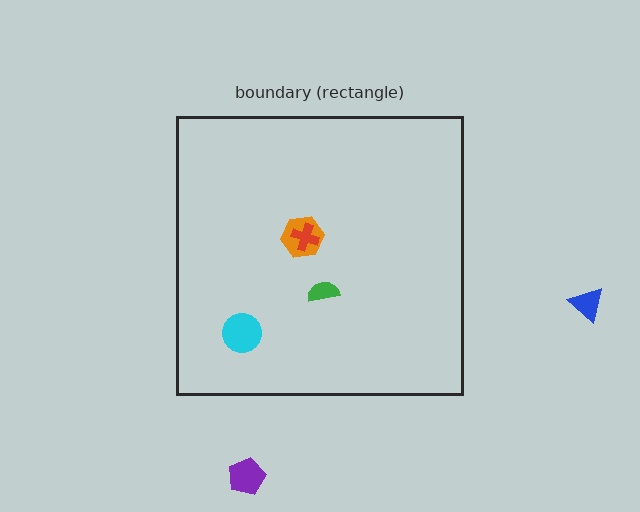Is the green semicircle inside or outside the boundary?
Inside.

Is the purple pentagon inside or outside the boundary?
Outside.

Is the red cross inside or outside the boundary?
Inside.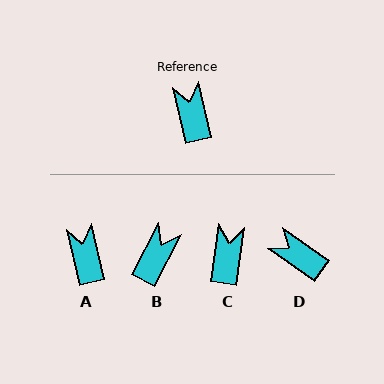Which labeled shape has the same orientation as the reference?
A.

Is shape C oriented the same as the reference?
No, it is off by about 21 degrees.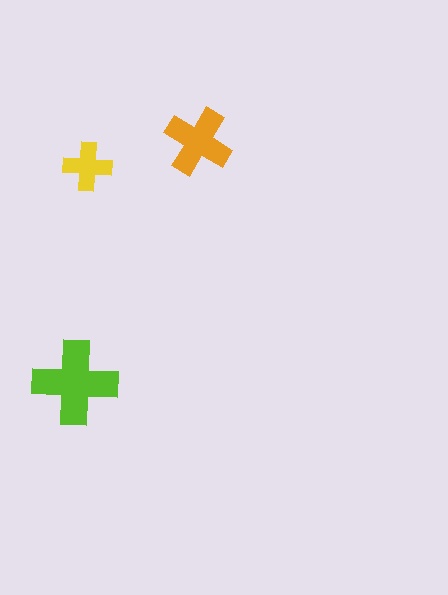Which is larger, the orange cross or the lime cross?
The lime one.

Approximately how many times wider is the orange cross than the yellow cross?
About 1.5 times wider.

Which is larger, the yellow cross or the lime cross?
The lime one.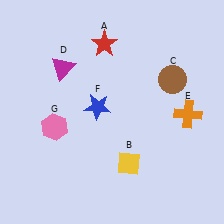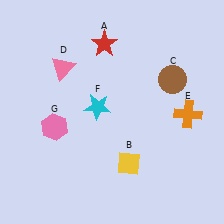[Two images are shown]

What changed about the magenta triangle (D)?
In Image 1, D is magenta. In Image 2, it changed to pink.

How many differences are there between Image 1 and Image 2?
There are 2 differences between the two images.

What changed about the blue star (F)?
In Image 1, F is blue. In Image 2, it changed to cyan.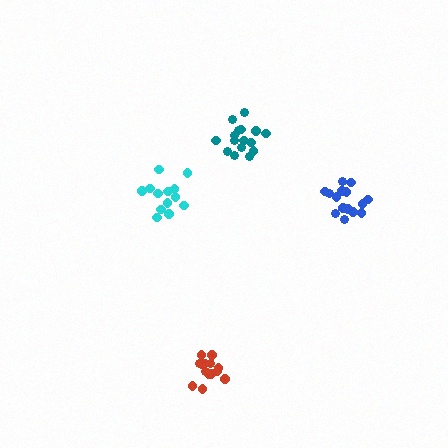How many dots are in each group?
Group 1: 14 dots, Group 2: 13 dots, Group 3: 16 dots, Group 4: 16 dots (59 total).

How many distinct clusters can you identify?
There are 4 distinct clusters.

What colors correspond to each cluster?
The clusters are colored: red, cyan, blue, teal.